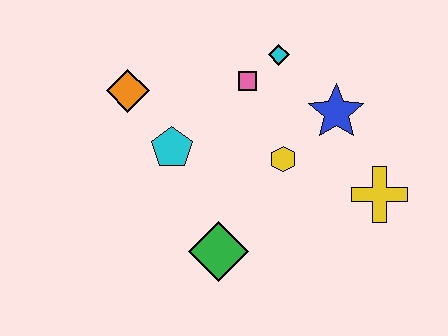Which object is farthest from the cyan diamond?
The green diamond is farthest from the cyan diamond.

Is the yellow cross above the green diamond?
Yes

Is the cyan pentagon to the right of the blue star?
No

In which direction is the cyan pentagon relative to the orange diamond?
The cyan pentagon is below the orange diamond.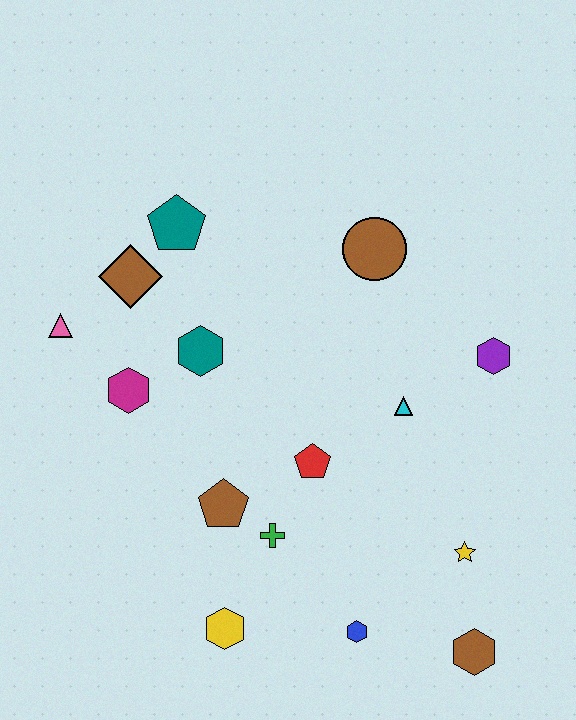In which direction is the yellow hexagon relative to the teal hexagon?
The yellow hexagon is below the teal hexagon.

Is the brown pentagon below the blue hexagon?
No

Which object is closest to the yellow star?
The brown hexagon is closest to the yellow star.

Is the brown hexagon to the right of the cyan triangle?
Yes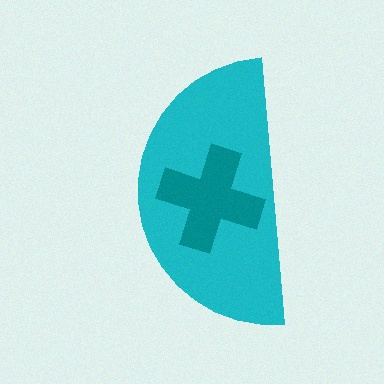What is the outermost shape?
The cyan semicircle.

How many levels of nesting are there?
2.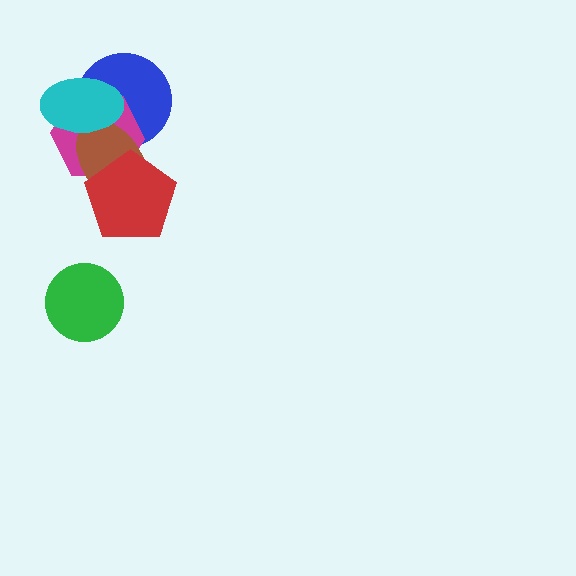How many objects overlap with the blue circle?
3 objects overlap with the blue circle.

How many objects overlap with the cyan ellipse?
3 objects overlap with the cyan ellipse.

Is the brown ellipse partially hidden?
Yes, it is partially covered by another shape.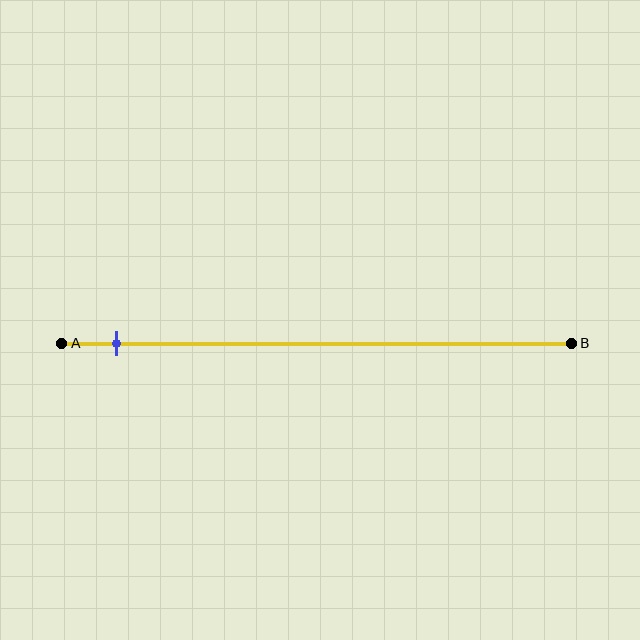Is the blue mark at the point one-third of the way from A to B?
No, the mark is at about 10% from A, not at the 33% one-third point.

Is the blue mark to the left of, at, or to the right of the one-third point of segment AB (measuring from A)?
The blue mark is to the left of the one-third point of segment AB.